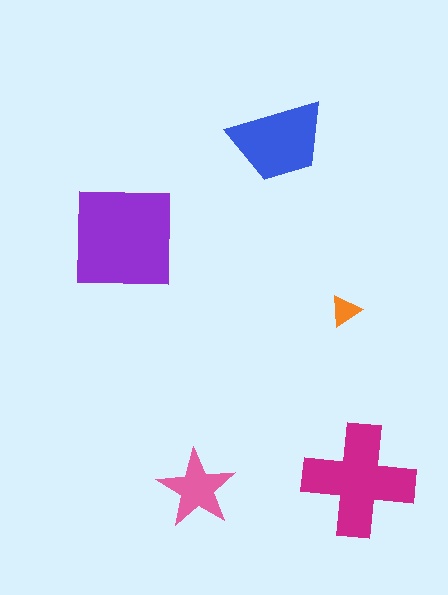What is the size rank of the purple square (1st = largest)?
1st.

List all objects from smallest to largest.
The orange triangle, the pink star, the blue trapezoid, the magenta cross, the purple square.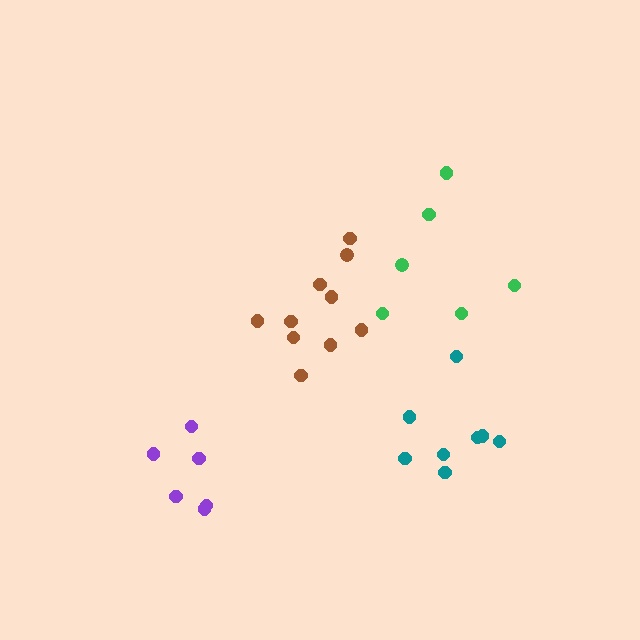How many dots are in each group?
Group 1: 6 dots, Group 2: 8 dots, Group 3: 10 dots, Group 4: 6 dots (30 total).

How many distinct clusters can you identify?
There are 4 distinct clusters.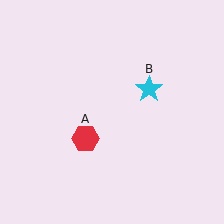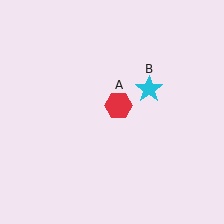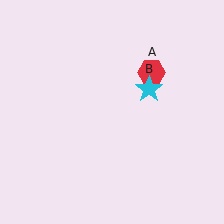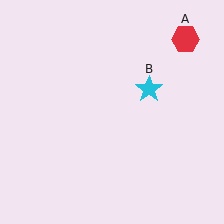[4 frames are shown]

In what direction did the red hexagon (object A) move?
The red hexagon (object A) moved up and to the right.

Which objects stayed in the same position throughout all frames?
Cyan star (object B) remained stationary.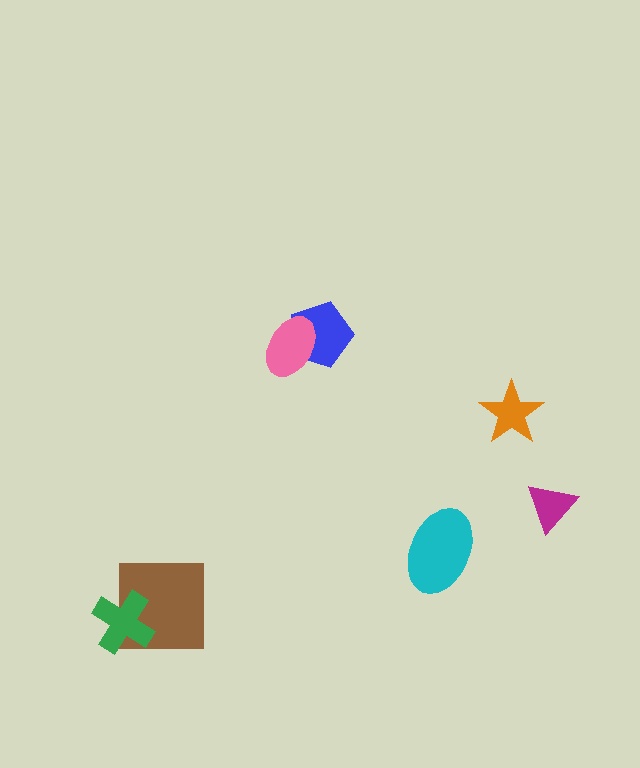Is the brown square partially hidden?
Yes, it is partially covered by another shape.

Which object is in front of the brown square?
The green cross is in front of the brown square.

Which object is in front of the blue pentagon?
The pink ellipse is in front of the blue pentagon.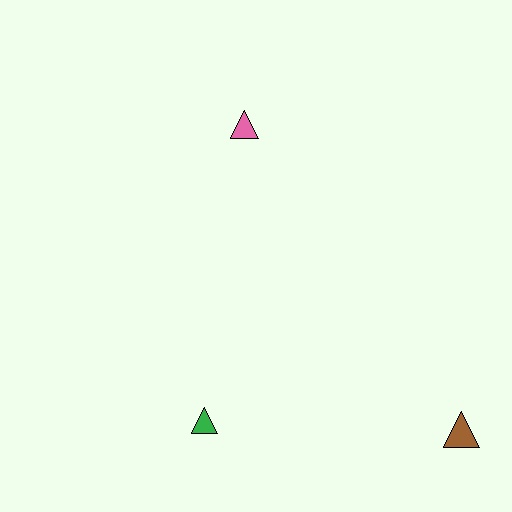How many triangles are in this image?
There are 3 triangles.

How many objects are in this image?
There are 3 objects.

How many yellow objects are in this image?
There are no yellow objects.